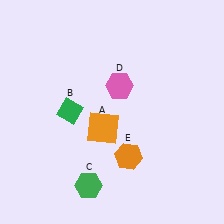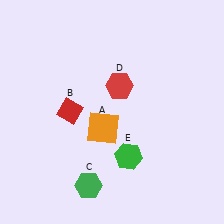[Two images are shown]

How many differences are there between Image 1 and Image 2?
There are 3 differences between the two images.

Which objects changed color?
B changed from green to red. D changed from pink to red. E changed from orange to green.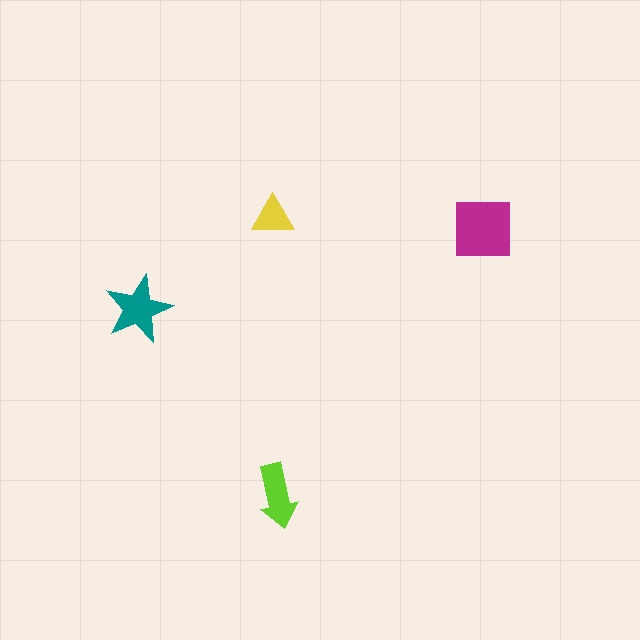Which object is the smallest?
The yellow triangle.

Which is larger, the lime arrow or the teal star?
The teal star.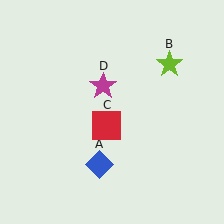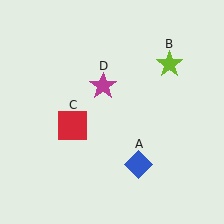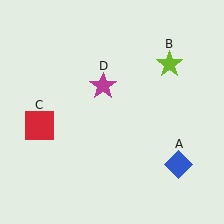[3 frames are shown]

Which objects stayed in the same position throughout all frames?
Lime star (object B) and magenta star (object D) remained stationary.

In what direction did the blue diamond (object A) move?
The blue diamond (object A) moved right.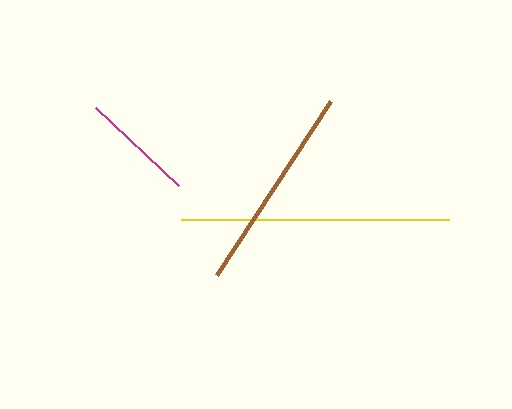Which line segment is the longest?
The yellow line is the longest at approximately 268 pixels.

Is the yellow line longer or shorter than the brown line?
The yellow line is longer than the brown line.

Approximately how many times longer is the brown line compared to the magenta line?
The brown line is approximately 1.8 times the length of the magenta line.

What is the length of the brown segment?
The brown segment is approximately 208 pixels long.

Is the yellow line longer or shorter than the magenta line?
The yellow line is longer than the magenta line.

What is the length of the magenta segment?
The magenta segment is approximately 113 pixels long.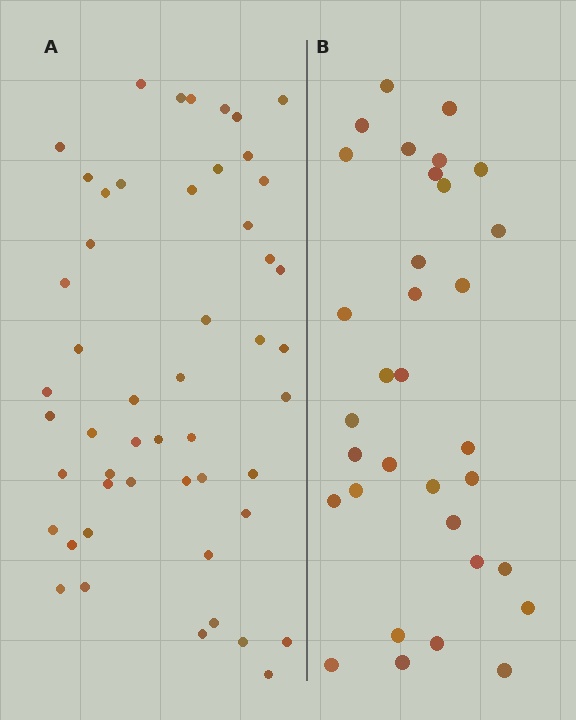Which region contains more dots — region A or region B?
Region A (the left region) has more dots.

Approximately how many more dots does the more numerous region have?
Region A has approximately 20 more dots than region B.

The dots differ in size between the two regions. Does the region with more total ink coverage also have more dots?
No. Region B has more total ink coverage because its dots are larger, but region A actually contains more individual dots. Total area can be misleading — the number of items is what matters here.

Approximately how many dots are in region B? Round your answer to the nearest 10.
About 30 dots. (The exact count is 33, which rounds to 30.)